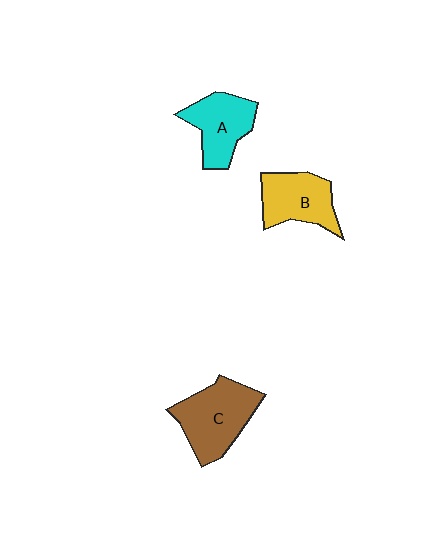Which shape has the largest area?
Shape C (brown).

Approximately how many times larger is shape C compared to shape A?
Approximately 1.3 times.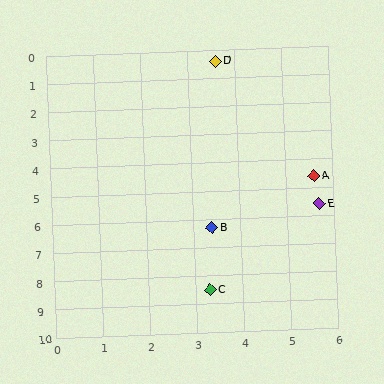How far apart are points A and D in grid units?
Points A and D are about 4.7 grid units apart.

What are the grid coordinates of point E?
Point E is at approximately (5.7, 5.6).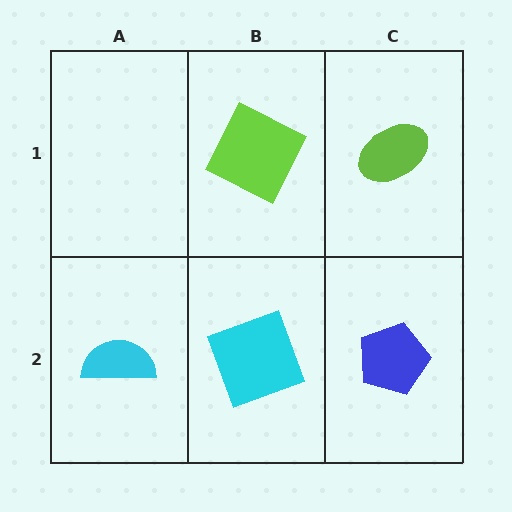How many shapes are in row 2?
3 shapes.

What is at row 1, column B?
A lime square.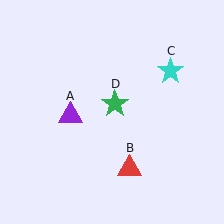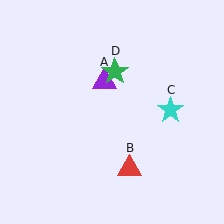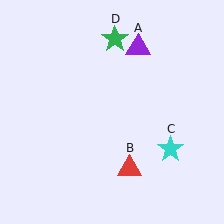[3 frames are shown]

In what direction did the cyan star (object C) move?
The cyan star (object C) moved down.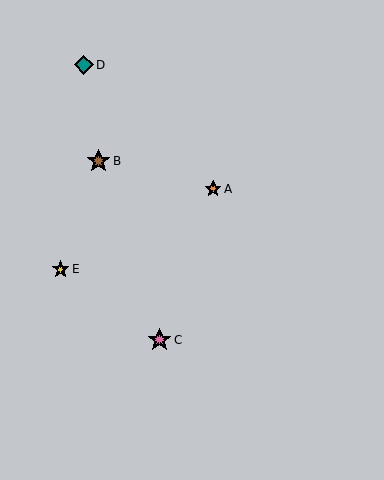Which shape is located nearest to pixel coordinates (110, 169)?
The brown star (labeled B) at (98, 161) is nearest to that location.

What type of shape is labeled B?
Shape B is a brown star.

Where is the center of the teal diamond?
The center of the teal diamond is at (84, 65).